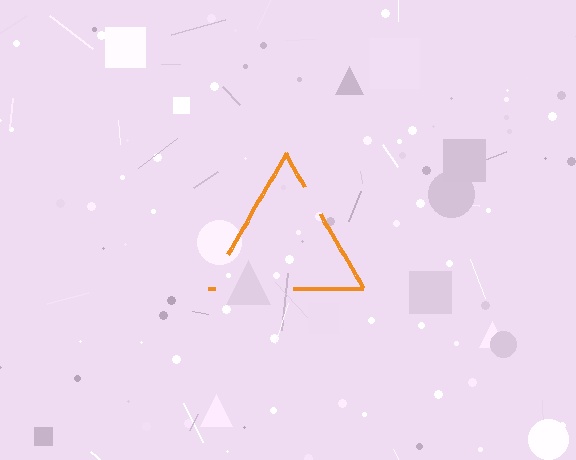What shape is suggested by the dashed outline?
The dashed outline suggests a triangle.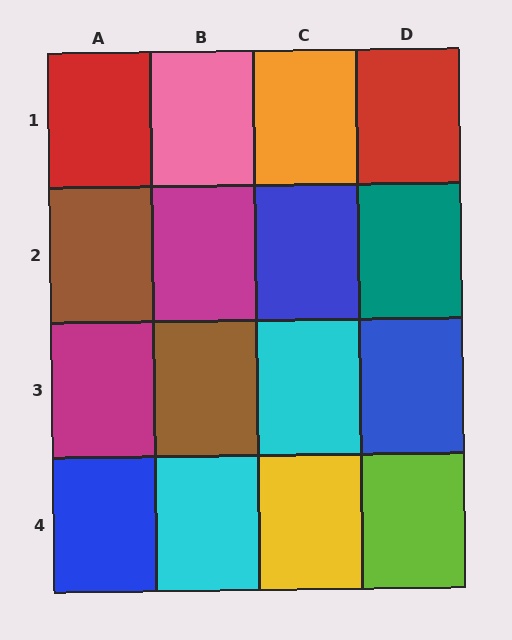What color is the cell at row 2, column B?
Magenta.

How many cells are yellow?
1 cell is yellow.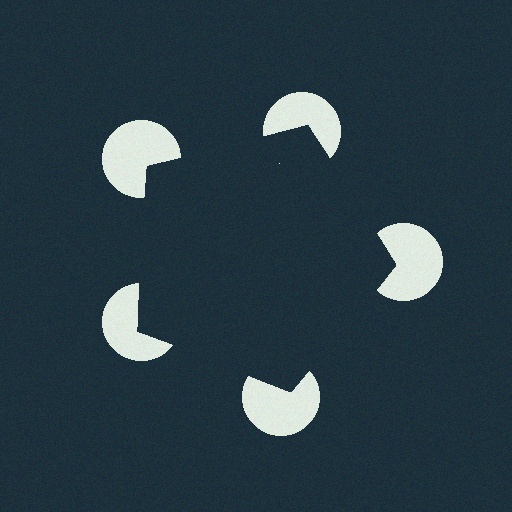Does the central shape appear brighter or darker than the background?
It typically appears slightly darker than the background, even though no actual brightness change is drawn.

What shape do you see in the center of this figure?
An illusory pentagon — its edges are inferred from the aligned wedge cuts in the pac-man discs, not physically drawn.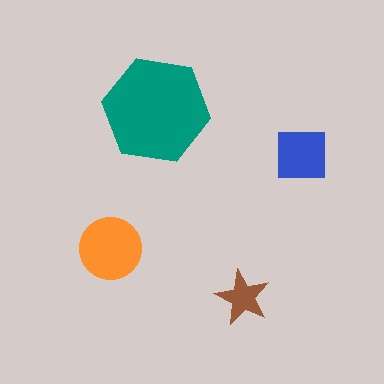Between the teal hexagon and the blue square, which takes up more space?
The teal hexagon.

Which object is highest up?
The teal hexagon is topmost.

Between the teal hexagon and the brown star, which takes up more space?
The teal hexagon.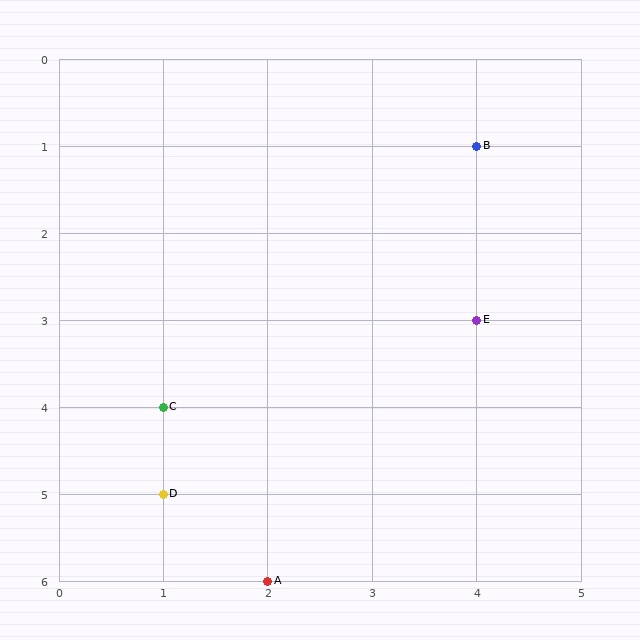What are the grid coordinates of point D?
Point D is at grid coordinates (1, 5).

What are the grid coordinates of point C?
Point C is at grid coordinates (1, 4).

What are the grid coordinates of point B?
Point B is at grid coordinates (4, 1).